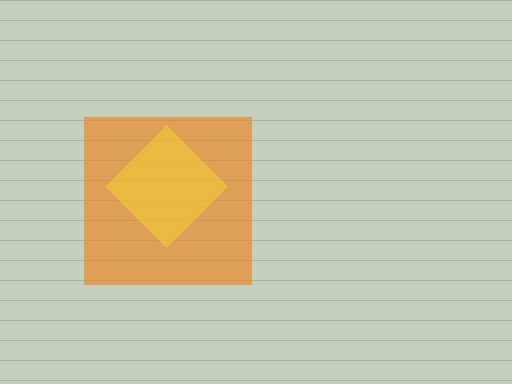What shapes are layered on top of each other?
The layered shapes are: an orange square, a yellow diamond.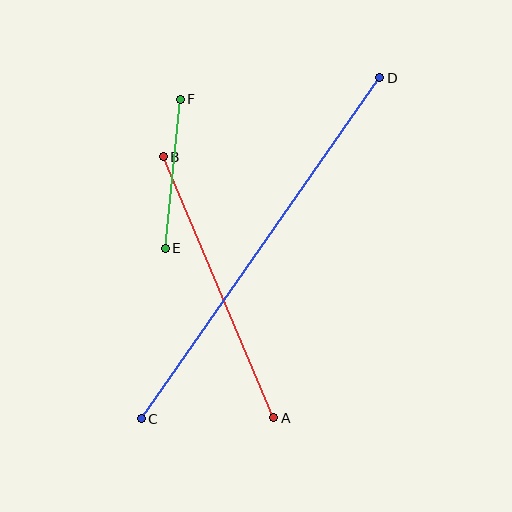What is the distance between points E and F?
The distance is approximately 150 pixels.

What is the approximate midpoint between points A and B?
The midpoint is at approximately (219, 287) pixels.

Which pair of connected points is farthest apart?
Points C and D are farthest apart.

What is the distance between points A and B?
The distance is approximately 283 pixels.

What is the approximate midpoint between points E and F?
The midpoint is at approximately (173, 174) pixels.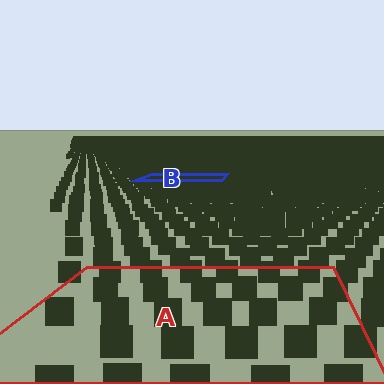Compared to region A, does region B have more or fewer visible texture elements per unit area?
Region B has more texture elements per unit area — they are packed more densely because it is farther away.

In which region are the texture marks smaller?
The texture marks are smaller in region B, because it is farther away.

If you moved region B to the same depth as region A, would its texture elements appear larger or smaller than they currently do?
They would appear larger. At a closer depth, the same texture elements are projected at a bigger on-screen size.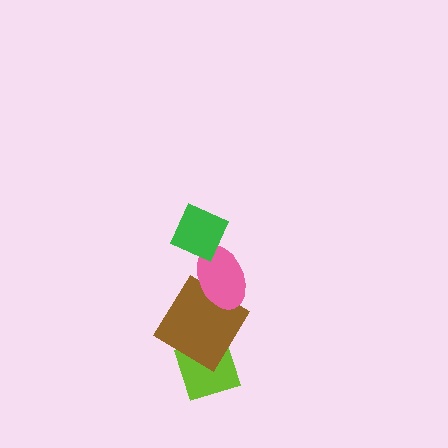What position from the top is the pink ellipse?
The pink ellipse is 2nd from the top.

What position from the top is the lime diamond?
The lime diamond is 4th from the top.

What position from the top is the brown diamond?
The brown diamond is 3rd from the top.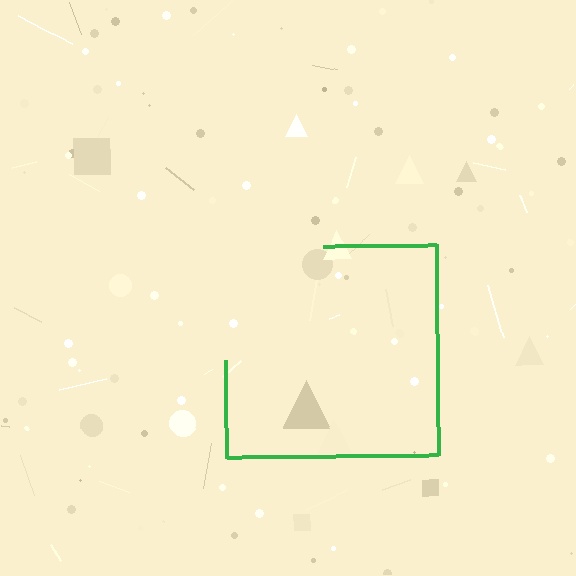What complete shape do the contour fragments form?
The contour fragments form a square.